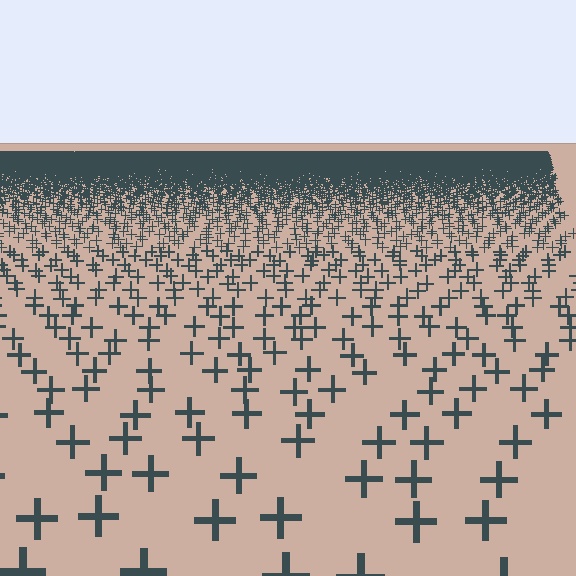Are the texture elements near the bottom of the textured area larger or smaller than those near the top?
Larger. Near the bottom, elements are closer to the viewer and appear at a bigger on-screen size.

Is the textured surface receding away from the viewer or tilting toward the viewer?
The surface is receding away from the viewer. Texture elements get smaller and denser toward the top.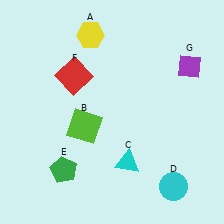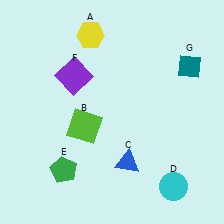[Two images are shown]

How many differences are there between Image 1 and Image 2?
There are 3 differences between the two images.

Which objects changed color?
C changed from cyan to blue. F changed from red to purple. G changed from purple to teal.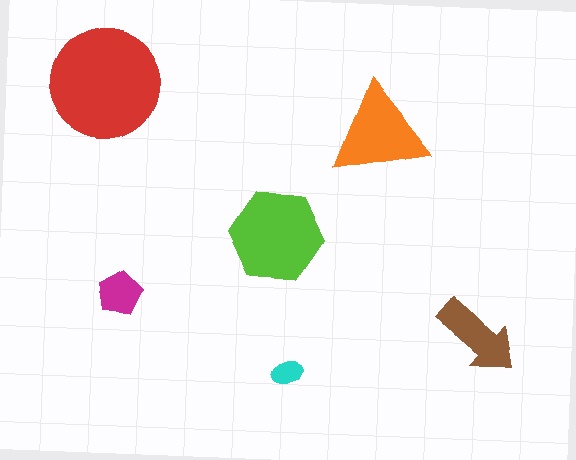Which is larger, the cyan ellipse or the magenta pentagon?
The magenta pentagon.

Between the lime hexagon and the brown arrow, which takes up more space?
The lime hexagon.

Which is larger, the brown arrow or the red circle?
The red circle.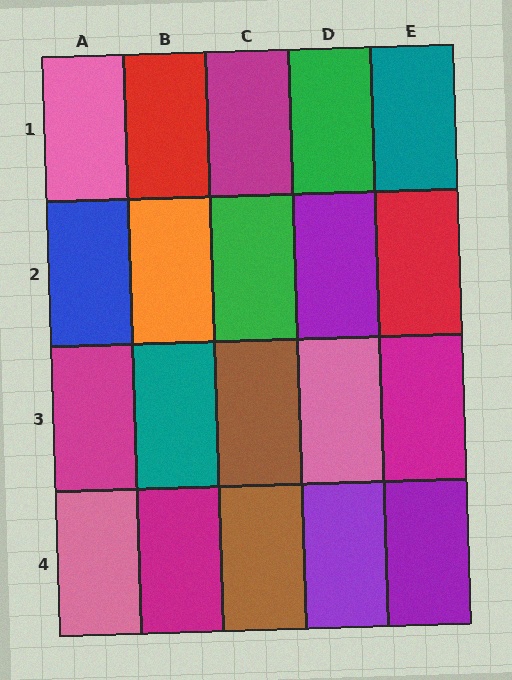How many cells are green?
2 cells are green.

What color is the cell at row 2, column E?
Red.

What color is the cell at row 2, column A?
Blue.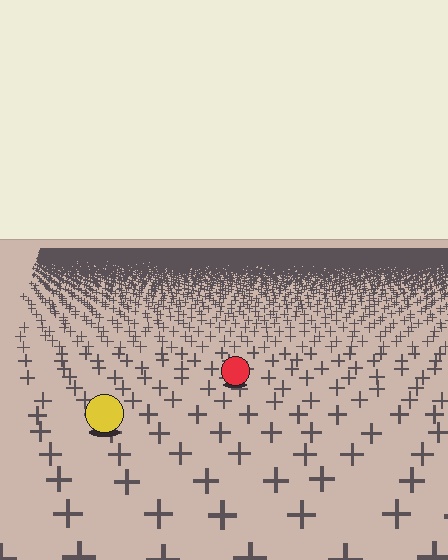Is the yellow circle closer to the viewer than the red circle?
Yes. The yellow circle is closer — you can tell from the texture gradient: the ground texture is coarser near it.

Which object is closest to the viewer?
The yellow circle is closest. The texture marks near it are larger and more spread out.